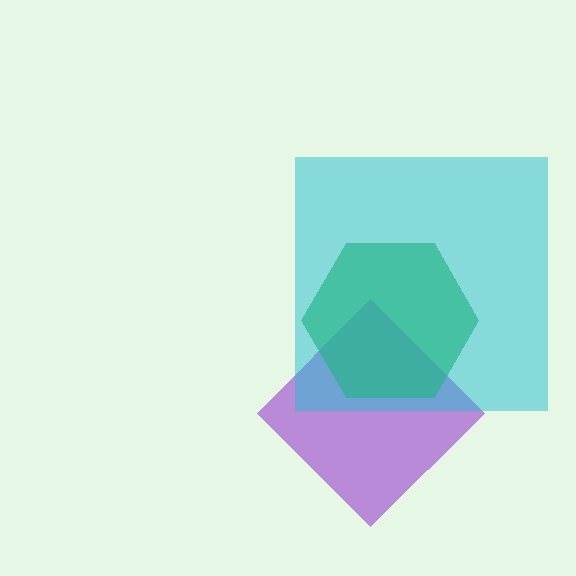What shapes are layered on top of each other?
The layered shapes are: a purple diamond, a green hexagon, a cyan square.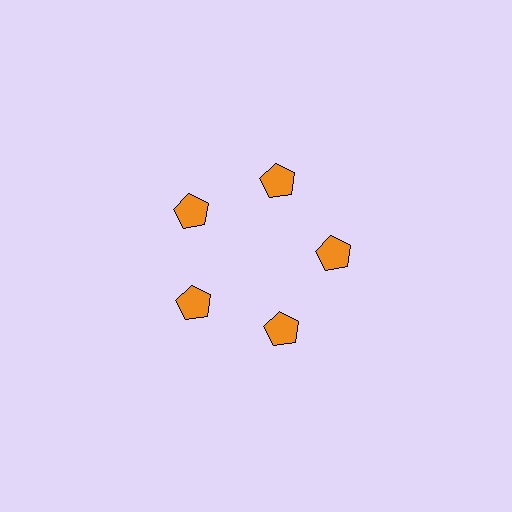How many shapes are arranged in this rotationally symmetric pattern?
There are 5 shapes, arranged in 5 groups of 1.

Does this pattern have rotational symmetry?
Yes, this pattern has 5-fold rotational symmetry. It looks the same after rotating 72 degrees around the center.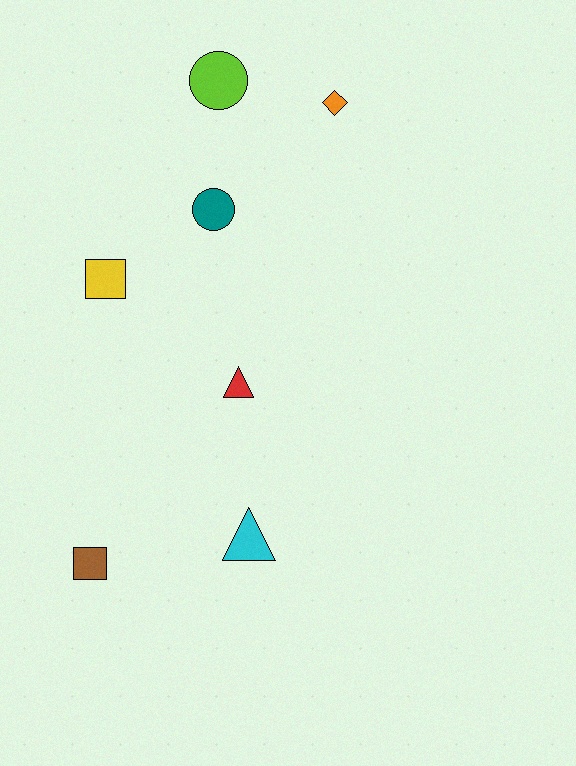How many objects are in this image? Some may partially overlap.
There are 7 objects.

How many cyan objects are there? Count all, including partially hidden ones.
There is 1 cyan object.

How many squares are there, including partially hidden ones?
There are 2 squares.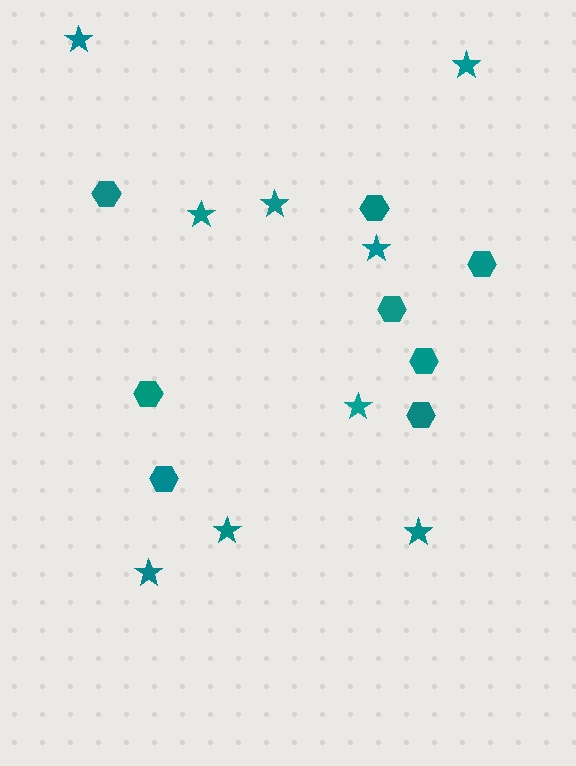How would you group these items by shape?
There are 2 groups: one group of stars (9) and one group of hexagons (8).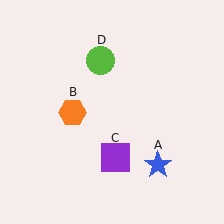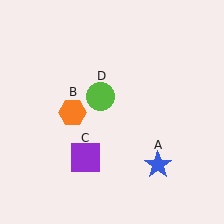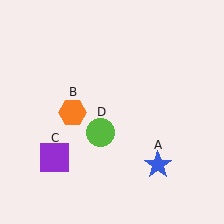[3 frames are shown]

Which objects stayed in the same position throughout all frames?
Blue star (object A) and orange hexagon (object B) remained stationary.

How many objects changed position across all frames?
2 objects changed position: purple square (object C), lime circle (object D).